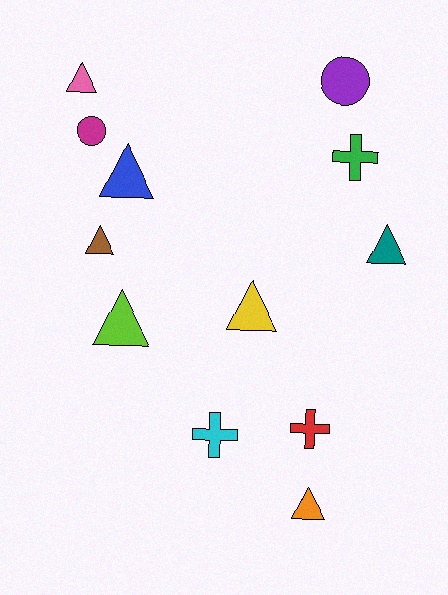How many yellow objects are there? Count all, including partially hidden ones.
There is 1 yellow object.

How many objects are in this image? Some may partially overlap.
There are 12 objects.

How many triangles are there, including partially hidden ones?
There are 7 triangles.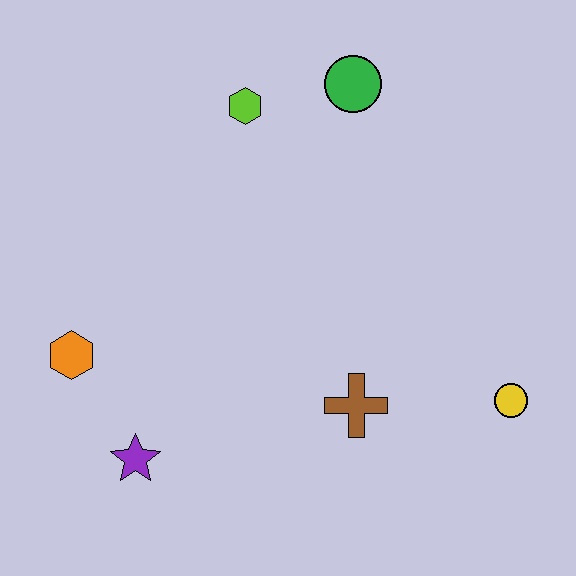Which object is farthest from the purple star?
The green circle is farthest from the purple star.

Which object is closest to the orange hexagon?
The purple star is closest to the orange hexagon.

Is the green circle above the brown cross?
Yes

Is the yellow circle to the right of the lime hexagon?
Yes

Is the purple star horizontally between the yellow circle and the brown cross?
No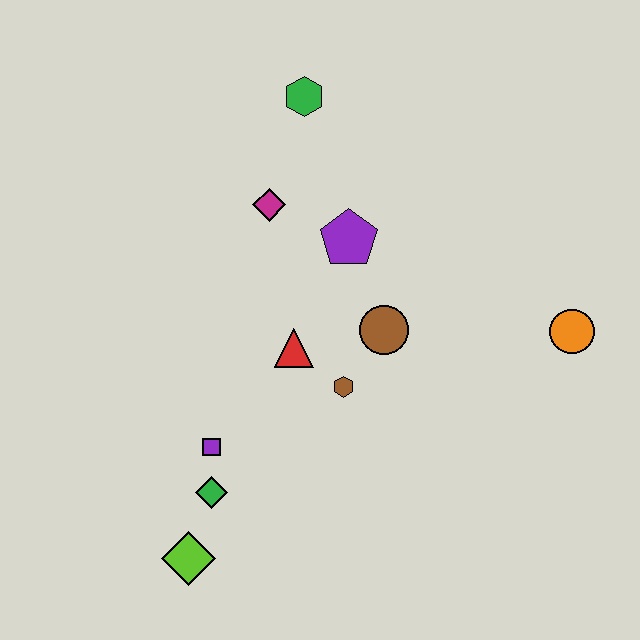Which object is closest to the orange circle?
The brown circle is closest to the orange circle.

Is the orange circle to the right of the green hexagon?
Yes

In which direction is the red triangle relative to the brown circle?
The red triangle is to the left of the brown circle.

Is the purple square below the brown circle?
Yes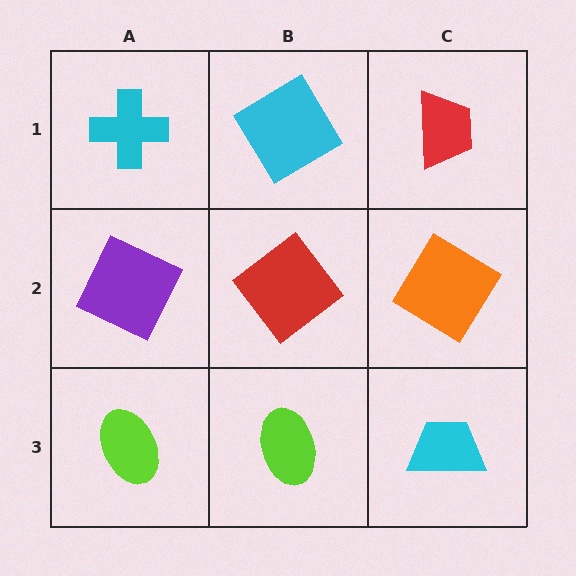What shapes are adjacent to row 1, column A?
A purple square (row 2, column A), a cyan diamond (row 1, column B).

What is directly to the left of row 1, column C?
A cyan diamond.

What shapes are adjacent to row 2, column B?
A cyan diamond (row 1, column B), a lime ellipse (row 3, column B), a purple square (row 2, column A), an orange diamond (row 2, column C).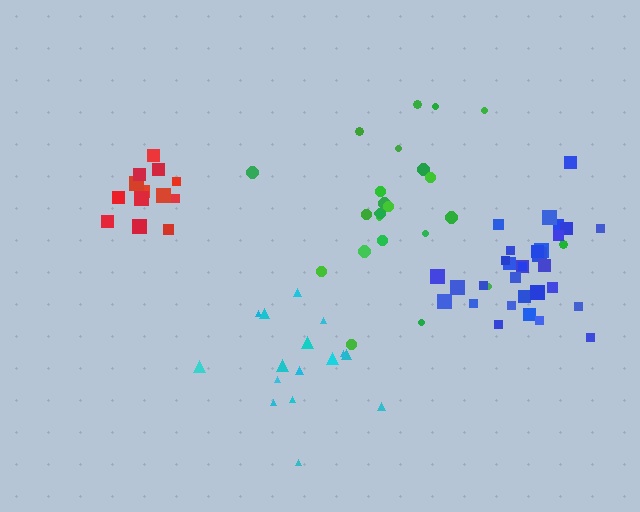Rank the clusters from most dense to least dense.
red, blue, cyan, green.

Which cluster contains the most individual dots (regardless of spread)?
Blue (31).